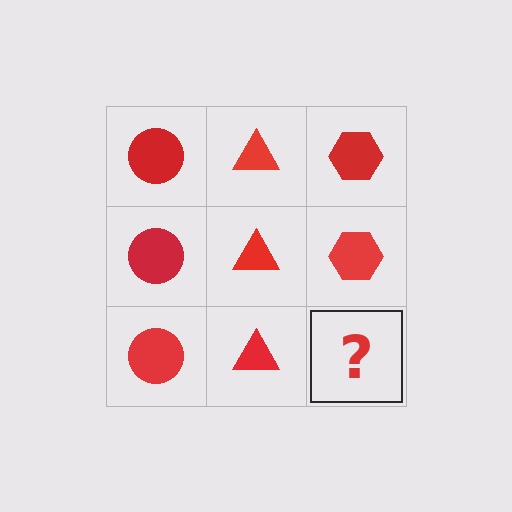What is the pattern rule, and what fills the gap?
The rule is that each column has a consistent shape. The gap should be filled with a red hexagon.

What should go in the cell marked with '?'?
The missing cell should contain a red hexagon.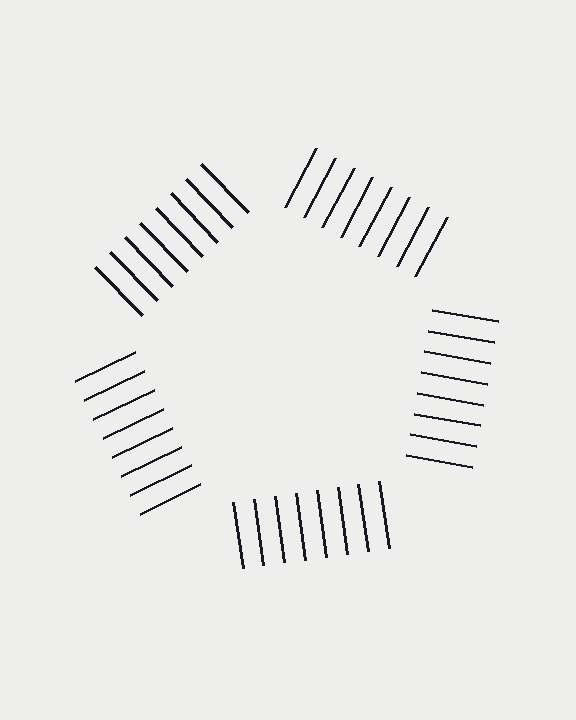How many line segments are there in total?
40 — 8 along each of the 5 edges.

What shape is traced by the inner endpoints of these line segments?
An illusory pentagon — the line segments terminate on its edges but no continuous stroke is drawn.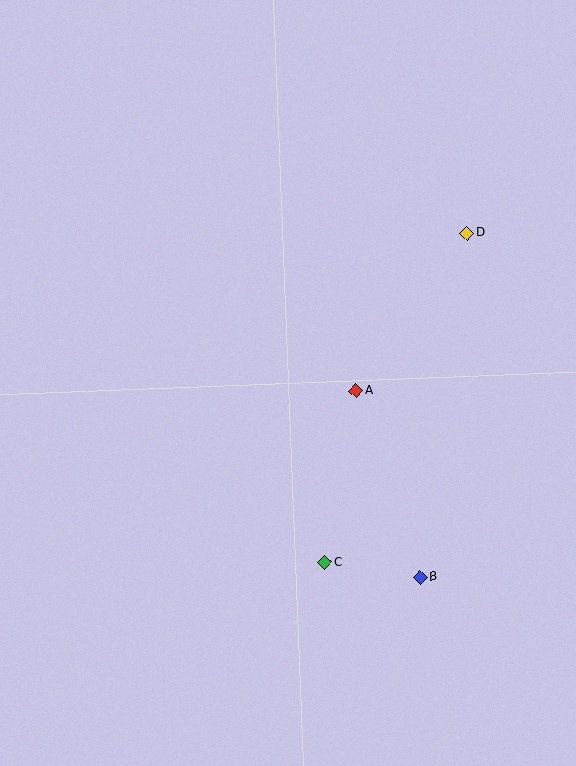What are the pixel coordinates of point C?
Point C is at (325, 563).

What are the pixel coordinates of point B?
Point B is at (420, 577).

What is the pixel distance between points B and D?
The distance between B and D is 347 pixels.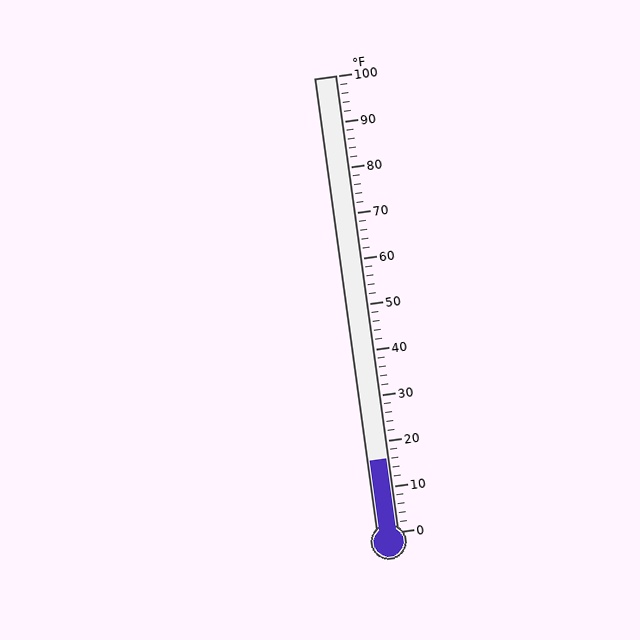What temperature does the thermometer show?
The thermometer shows approximately 16°F.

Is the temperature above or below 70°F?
The temperature is below 70°F.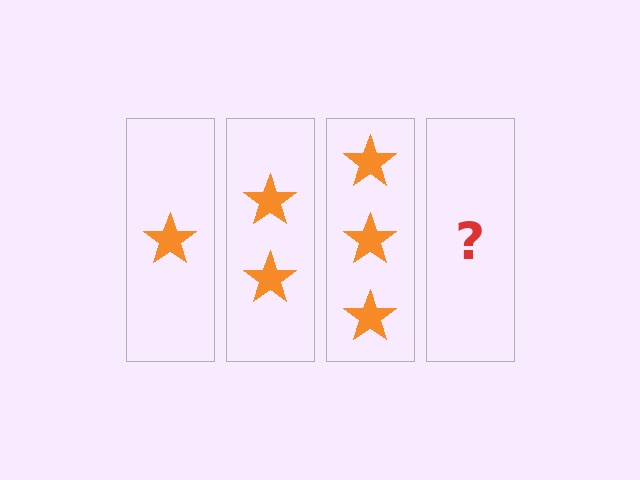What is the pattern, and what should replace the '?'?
The pattern is that each step adds one more star. The '?' should be 4 stars.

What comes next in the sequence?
The next element should be 4 stars.